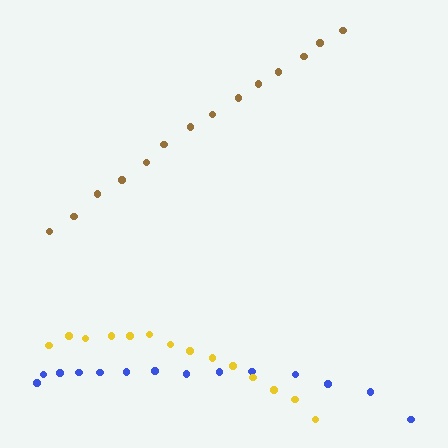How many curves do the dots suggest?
There are 3 distinct paths.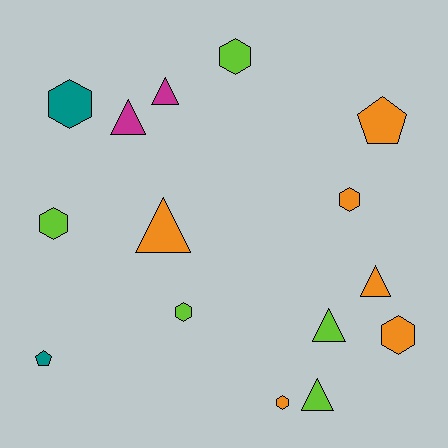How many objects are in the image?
There are 15 objects.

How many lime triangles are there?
There are 2 lime triangles.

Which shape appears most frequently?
Hexagon, with 7 objects.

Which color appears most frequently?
Orange, with 6 objects.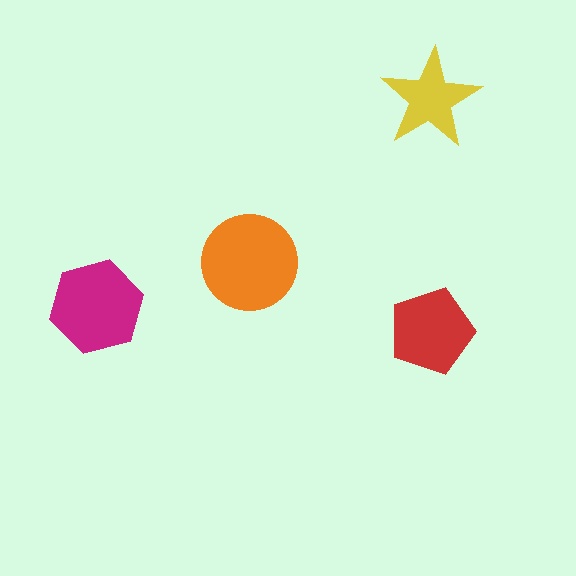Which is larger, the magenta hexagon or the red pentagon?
The magenta hexagon.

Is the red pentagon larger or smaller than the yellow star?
Larger.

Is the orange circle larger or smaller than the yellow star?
Larger.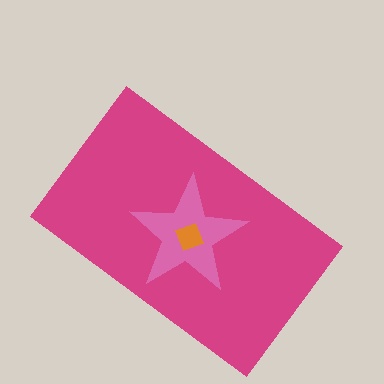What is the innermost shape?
The orange diamond.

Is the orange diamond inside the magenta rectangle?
Yes.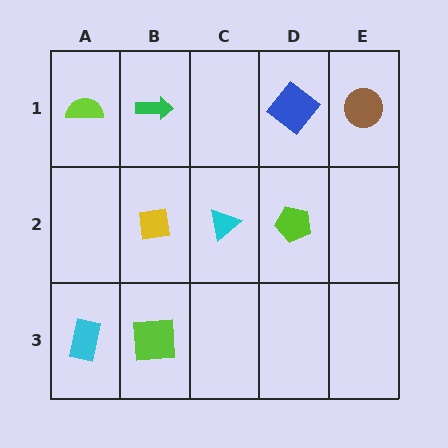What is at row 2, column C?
A cyan triangle.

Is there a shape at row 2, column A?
No, that cell is empty.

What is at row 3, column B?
A lime square.